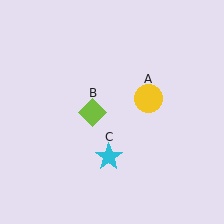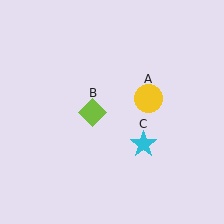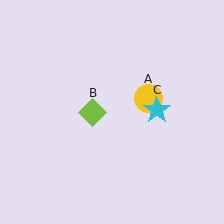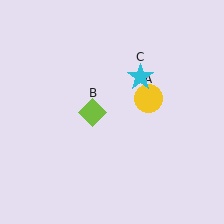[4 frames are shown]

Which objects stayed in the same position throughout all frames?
Yellow circle (object A) and lime diamond (object B) remained stationary.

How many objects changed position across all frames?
1 object changed position: cyan star (object C).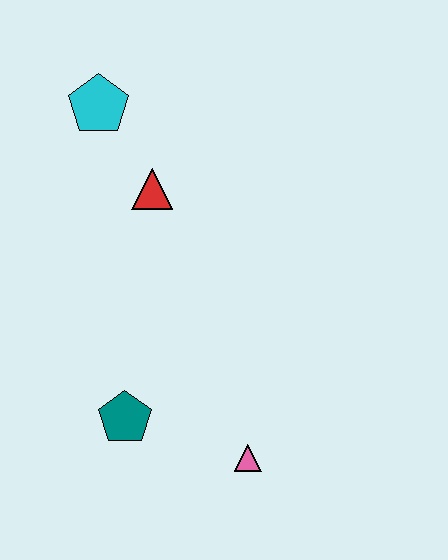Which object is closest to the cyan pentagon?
The red triangle is closest to the cyan pentagon.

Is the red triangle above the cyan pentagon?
No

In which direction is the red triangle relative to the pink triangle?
The red triangle is above the pink triangle.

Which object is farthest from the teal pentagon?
The cyan pentagon is farthest from the teal pentagon.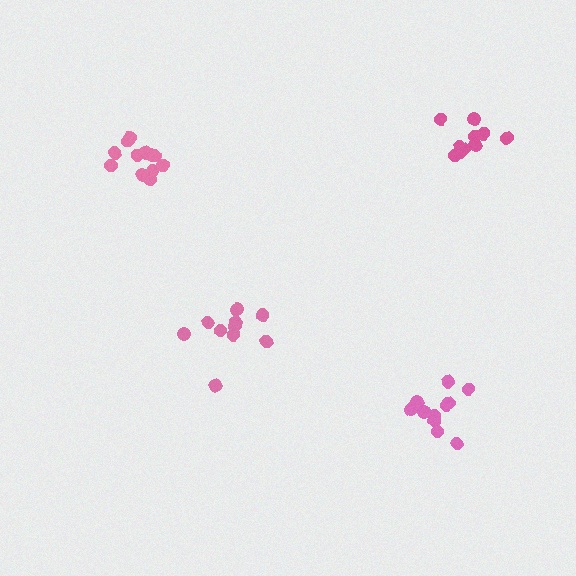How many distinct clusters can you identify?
There are 4 distinct clusters.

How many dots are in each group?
Group 1: 12 dots, Group 2: 10 dots, Group 3: 11 dots, Group 4: 10 dots (43 total).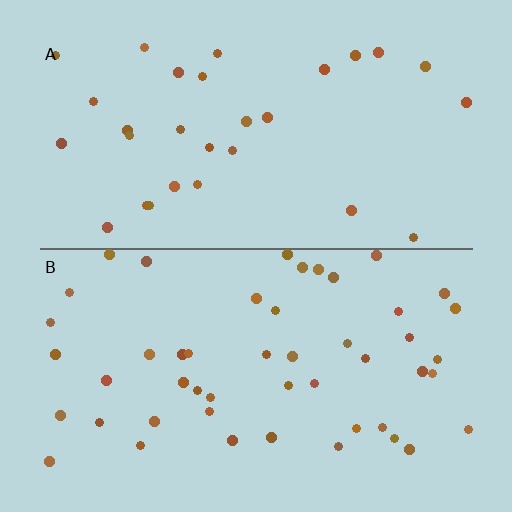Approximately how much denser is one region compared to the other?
Approximately 1.6× — region B over region A.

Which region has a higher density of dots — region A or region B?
B (the bottom).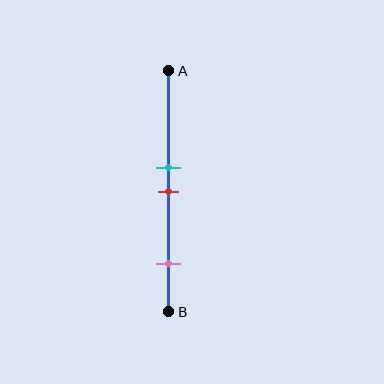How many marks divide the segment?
There are 3 marks dividing the segment.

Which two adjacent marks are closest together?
The cyan and red marks are the closest adjacent pair.